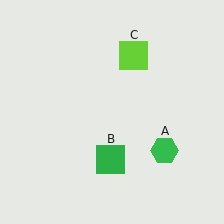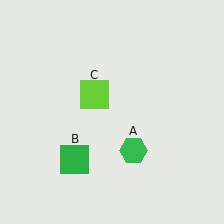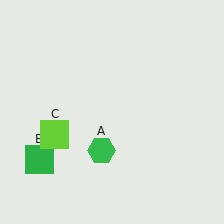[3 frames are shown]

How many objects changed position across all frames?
3 objects changed position: green hexagon (object A), green square (object B), lime square (object C).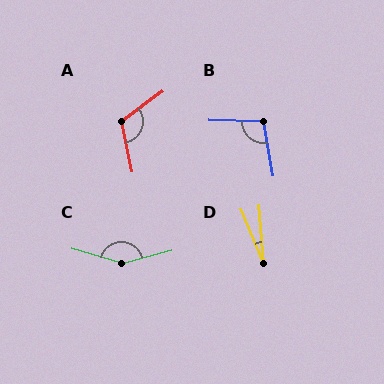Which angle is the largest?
C, at approximately 149 degrees.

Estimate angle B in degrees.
Approximately 101 degrees.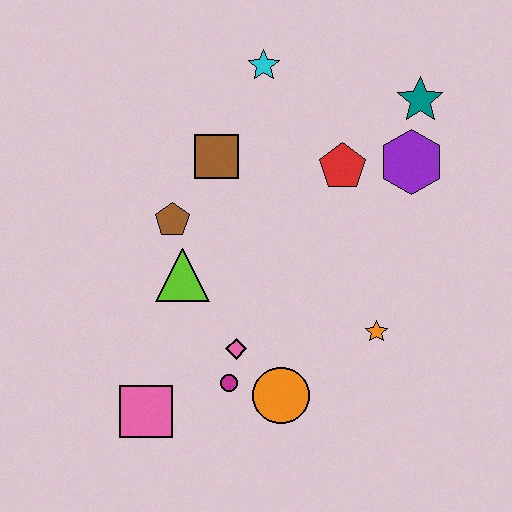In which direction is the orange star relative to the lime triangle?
The orange star is to the right of the lime triangle.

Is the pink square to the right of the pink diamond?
No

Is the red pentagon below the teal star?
Yes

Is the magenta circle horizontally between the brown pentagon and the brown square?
No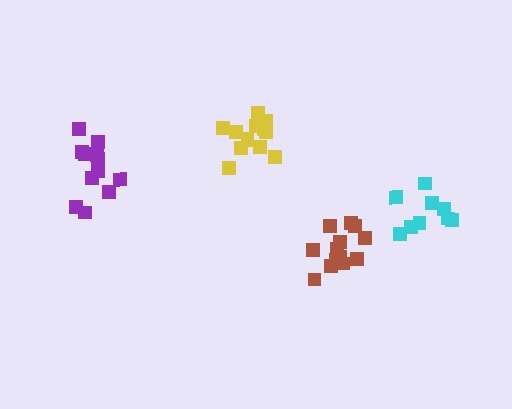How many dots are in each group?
Group 1: 13 dots, Group 2: 9 dots, Group 3: 13 dots, Group 4: 13 dots (48 total).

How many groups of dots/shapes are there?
There are 4 groups.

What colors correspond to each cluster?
The clusters are colored: yellow, cyan, brown, purple.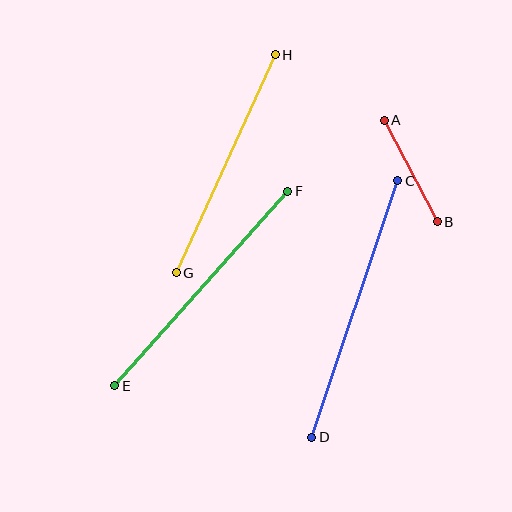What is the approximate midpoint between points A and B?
The midpoint is at approximately (411, 171) pixels.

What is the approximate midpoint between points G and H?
The midpoint is at approximately (226, 164) pixels.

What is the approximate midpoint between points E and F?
The midpoint is at approximately (201, 288) pixels.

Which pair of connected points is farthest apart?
Points C and D are farthest apart.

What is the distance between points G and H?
The distance is approximately 239 pixels.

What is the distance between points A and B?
The distance is approximately 115 pixels.